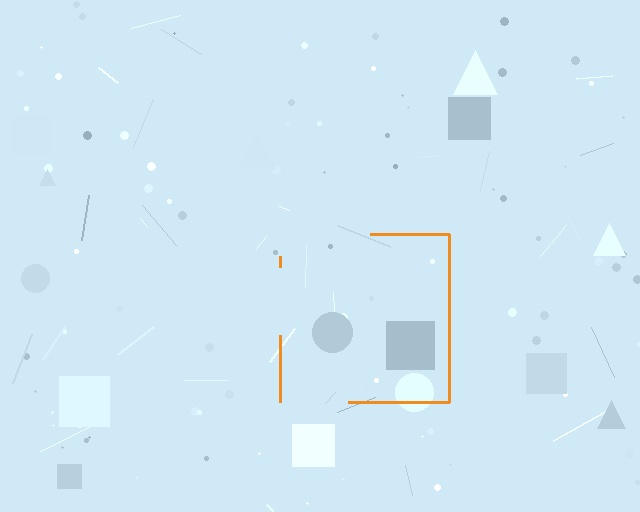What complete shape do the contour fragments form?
The contour fragments form a square.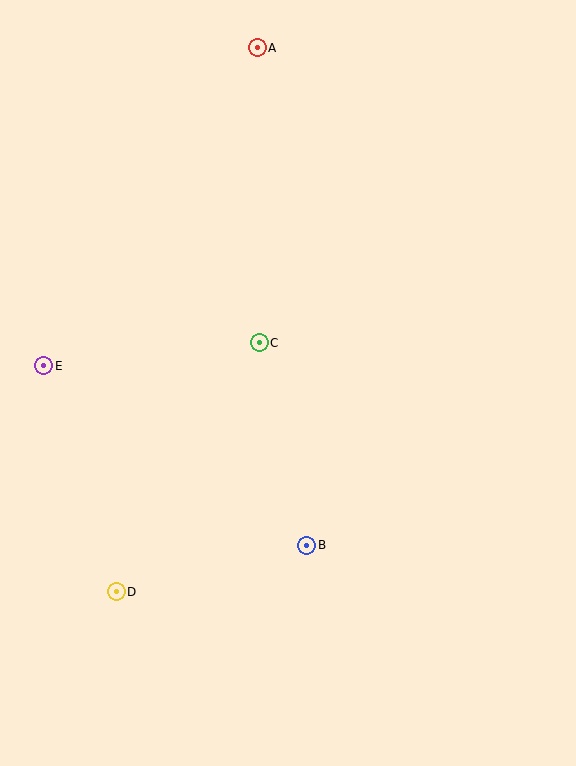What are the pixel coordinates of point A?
Point A is at (257, 48).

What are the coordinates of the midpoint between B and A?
The midpoint between B and A is at (282, 296).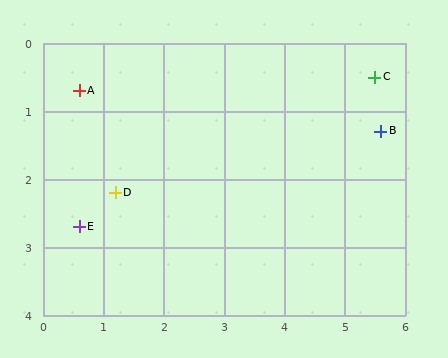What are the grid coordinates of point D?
Point D is at approximately (1.2, 2.2).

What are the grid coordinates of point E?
Point E is at approximately (0.6, 2.7).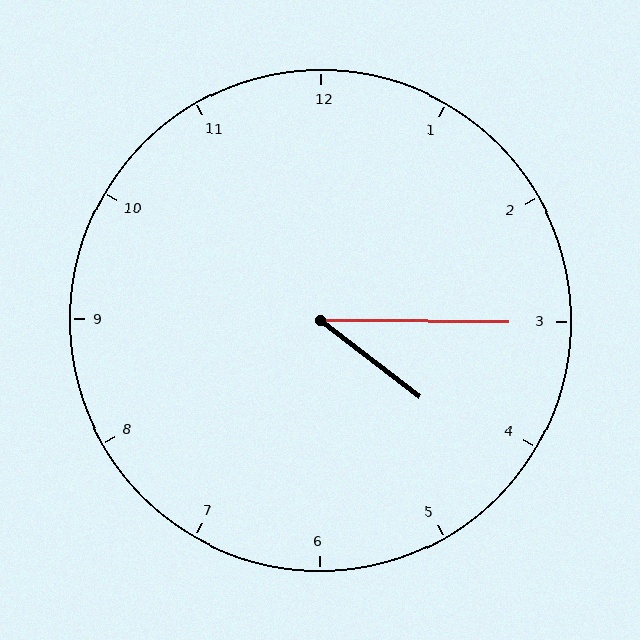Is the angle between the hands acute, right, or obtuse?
It is acute.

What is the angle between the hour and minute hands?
Approximately 38 degrees.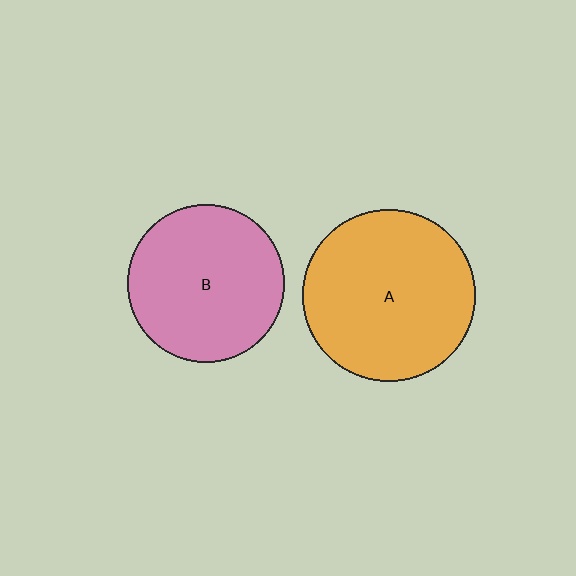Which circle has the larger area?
Circle A (orange).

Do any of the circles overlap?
No, none of the circles overlap.